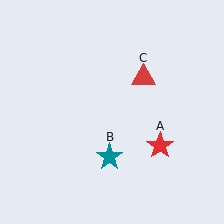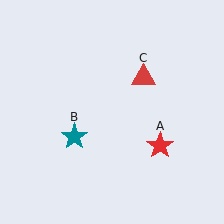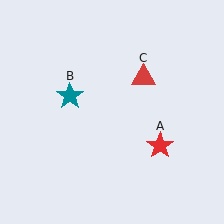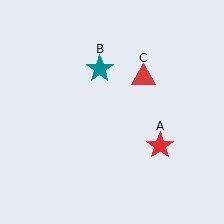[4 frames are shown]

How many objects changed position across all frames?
1 object changed position: teal star (object B).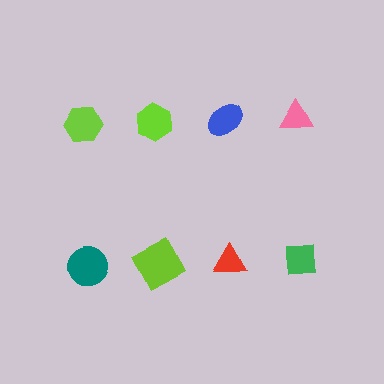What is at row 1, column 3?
A blue ellipse.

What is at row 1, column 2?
A lime hexagon.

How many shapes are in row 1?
4 shapes.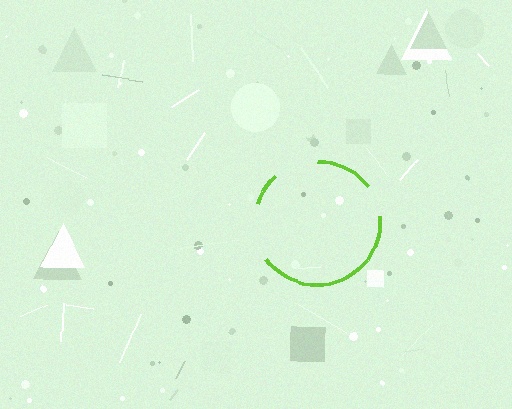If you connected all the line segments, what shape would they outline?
They would outline a circle.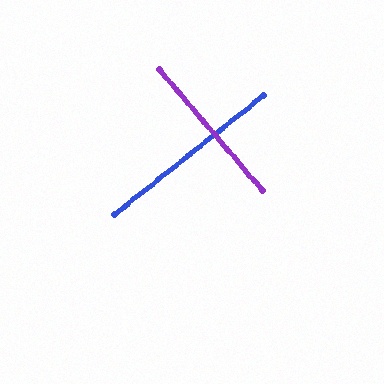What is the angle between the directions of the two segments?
Approximately 88 degrees.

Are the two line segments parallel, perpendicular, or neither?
Perpendicular — they meet at approximately 88°.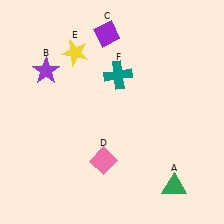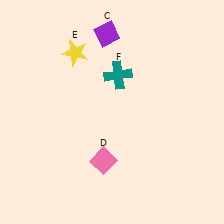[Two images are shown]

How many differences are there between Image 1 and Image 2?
There are 2 differences between the two images.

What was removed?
The purple star (B), the green triangle (A) were removed in Image 2.